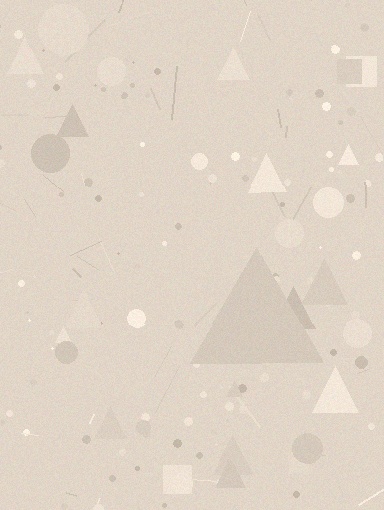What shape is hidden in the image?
A triangle is hidden in the image.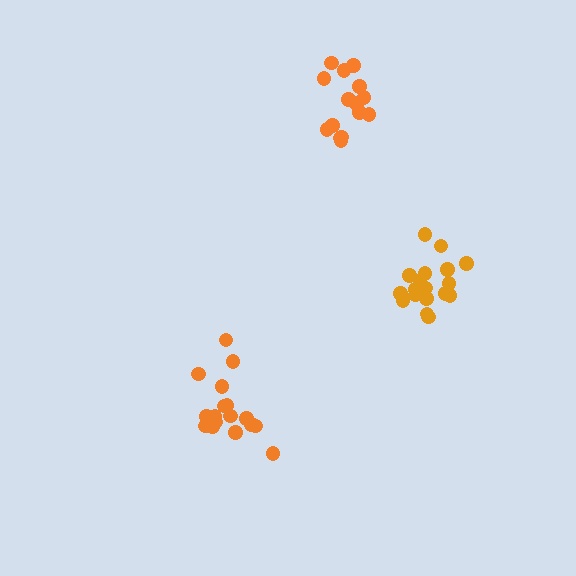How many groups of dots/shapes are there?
There are 3 groups.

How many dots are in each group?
Group 1: 17 dots, Group 2: 18 dots, Group 3: 15 dots (50 total).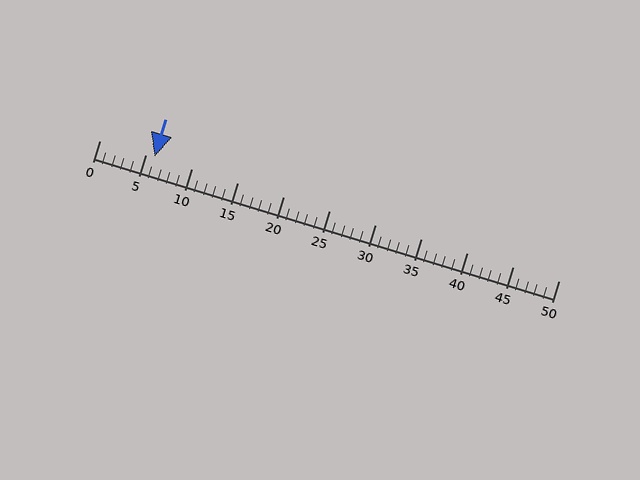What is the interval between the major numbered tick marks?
The major tick marks are spaced 5 units apart.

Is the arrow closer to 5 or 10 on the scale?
The arrow is closer to 5.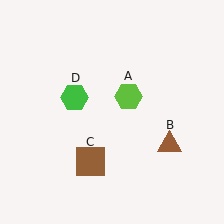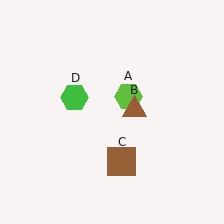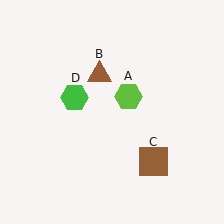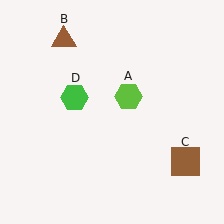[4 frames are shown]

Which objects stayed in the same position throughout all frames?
Lime hexagon (object A) and green hexagon (object D) remained stationary.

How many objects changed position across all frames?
2 objects changed position: brown triangle (object B), brown square (object C).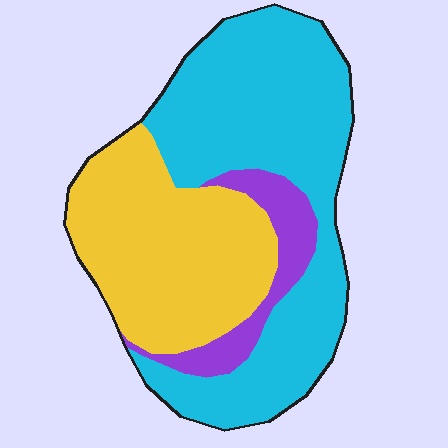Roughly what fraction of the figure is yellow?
Yellow covers 36% of the figure.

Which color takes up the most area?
Cyan, at roughly 55%.